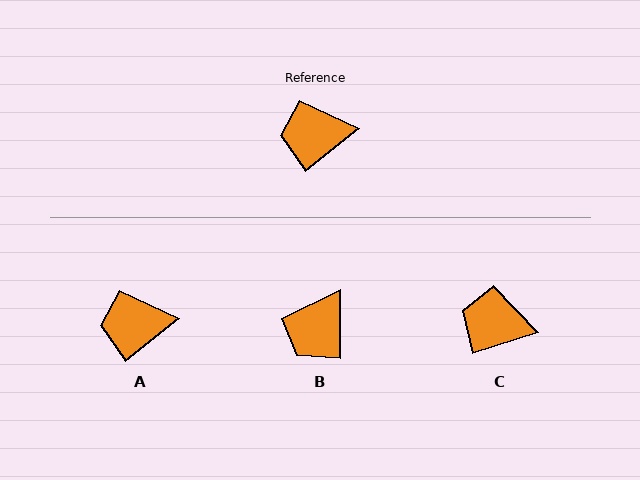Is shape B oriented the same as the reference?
No, it is off by about 51 degrees.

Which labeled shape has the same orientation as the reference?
A.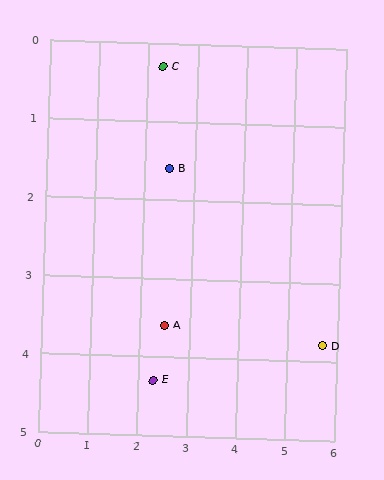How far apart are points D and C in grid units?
Points D and C are about 4.9 grid units apart.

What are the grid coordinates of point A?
Point A is at approximately (2.5, 3.6).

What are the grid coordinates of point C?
Point C is at approximately (2.3, 0.3).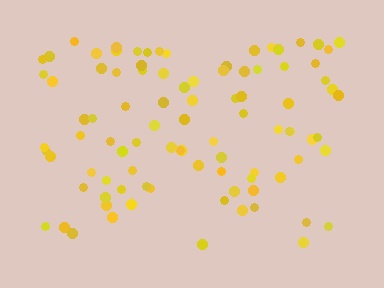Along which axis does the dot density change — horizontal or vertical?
Vertical.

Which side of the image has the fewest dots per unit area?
The bottom.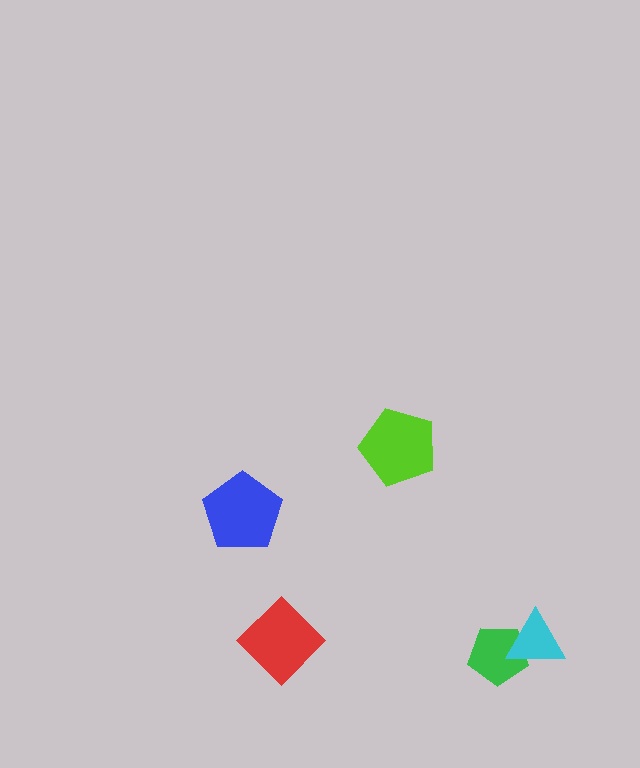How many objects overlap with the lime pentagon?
0 objects overlap with the lime pentagon.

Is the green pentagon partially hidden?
Yes, it is partially covered by another shape.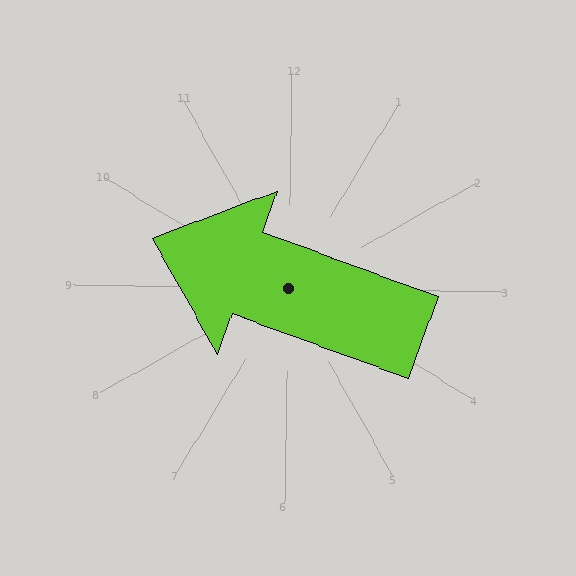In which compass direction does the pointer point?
West.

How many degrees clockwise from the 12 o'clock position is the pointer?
Approximately 289 degrees.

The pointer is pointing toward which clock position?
Roughly 10 o'clock.